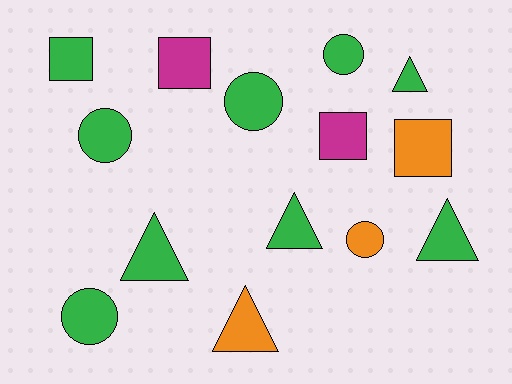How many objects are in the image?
There are 14 objects.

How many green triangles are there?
There are 4 green triangles.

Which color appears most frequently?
Green, with 9 objects.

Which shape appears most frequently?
Triangle, with 5 objects.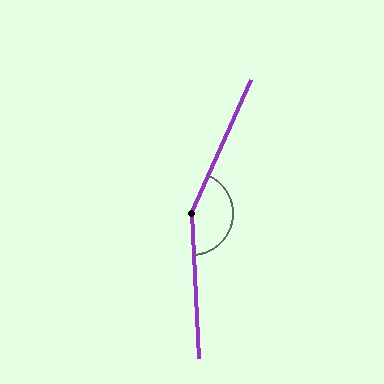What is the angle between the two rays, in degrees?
Approximately 153 degrees.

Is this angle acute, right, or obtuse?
It is obtuse.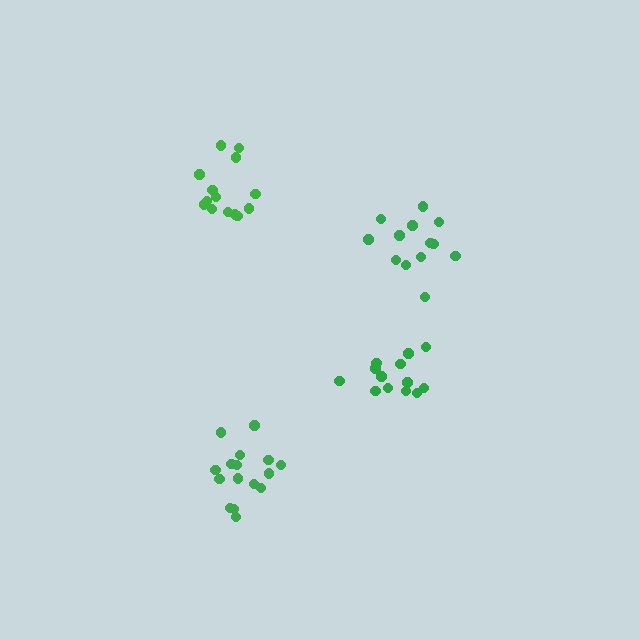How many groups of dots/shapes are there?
There are 4 groups.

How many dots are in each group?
Group 1: 13 dots, Group 2: 16 dots, Group 3: 13 dots, Group 4: 14 dots (56 total).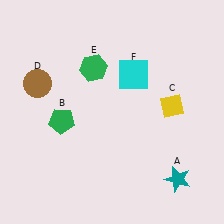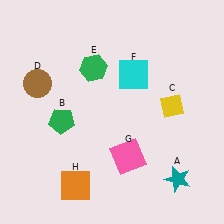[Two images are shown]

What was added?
A pink square (G), an orange square (H) were added in Image 2.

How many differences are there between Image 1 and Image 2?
There are 2 differences between the two images.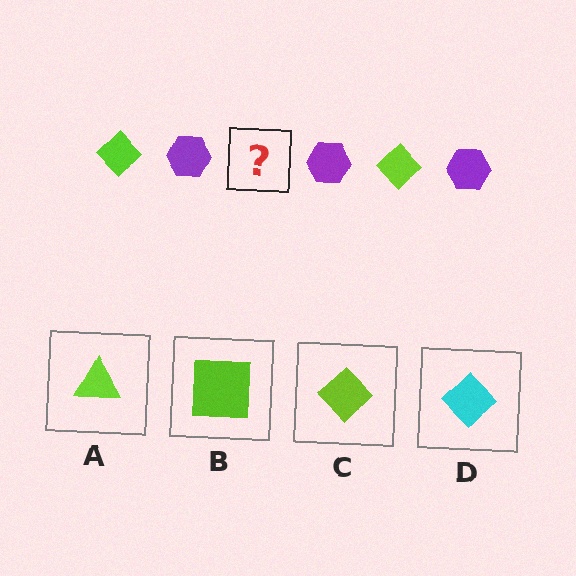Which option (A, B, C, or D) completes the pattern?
C.